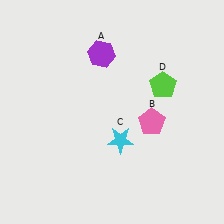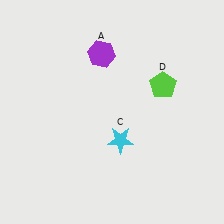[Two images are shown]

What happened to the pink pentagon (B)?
The pink pentagon (B) was removed in Image 2. It was in the bottom-right area of Image 1.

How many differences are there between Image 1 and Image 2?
There is 1 difference between the two images.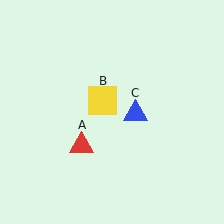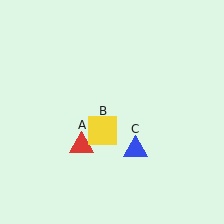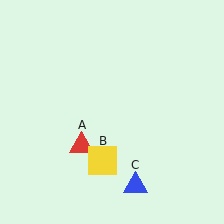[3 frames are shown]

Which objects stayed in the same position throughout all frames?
Red triangle (object A) remained stationary.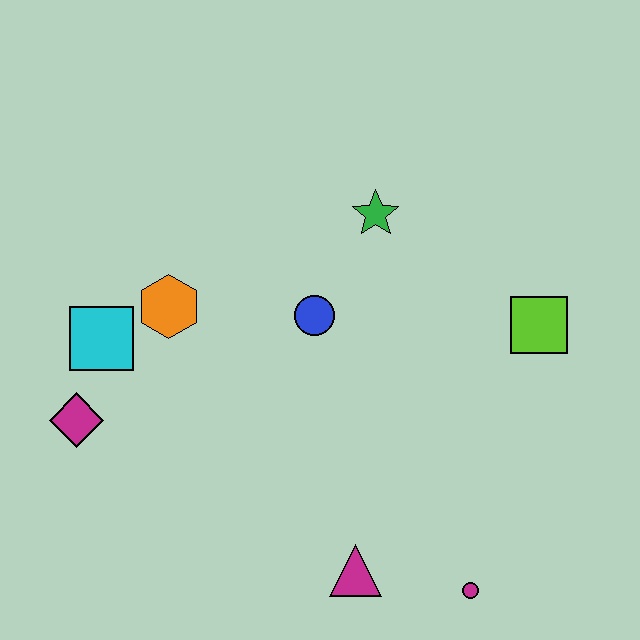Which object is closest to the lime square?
The green star is closest to the lime square.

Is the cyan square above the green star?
No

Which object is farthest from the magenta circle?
The cyan square is farthest from the magenta circle.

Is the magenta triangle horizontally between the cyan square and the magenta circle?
Yes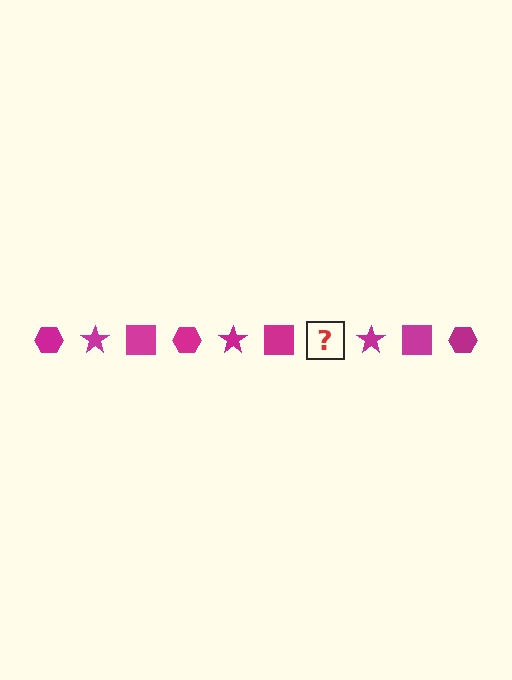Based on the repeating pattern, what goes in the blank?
The blank should be a magenta hexagon.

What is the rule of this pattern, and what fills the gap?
The rule is that the pattern cycles through hexagon, star, square shapes in magenta. The gap should be filled with a magenta hexagon.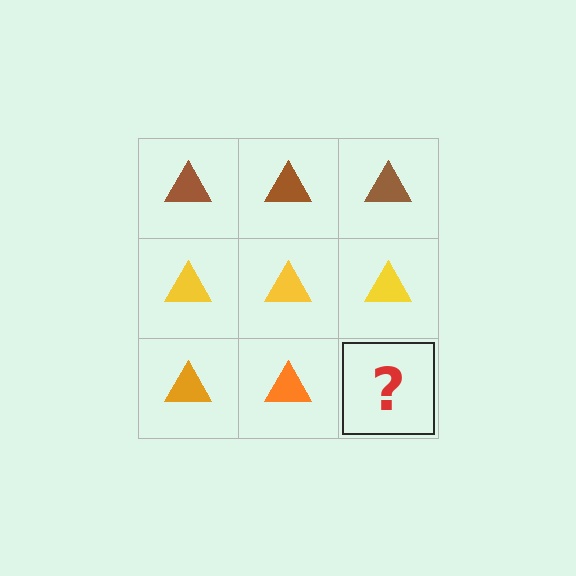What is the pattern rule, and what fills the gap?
The rule is that each row has a consistent color. The gap should be filled with an orange triangle.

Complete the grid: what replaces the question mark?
The question mark should be replaced with an orange triangle.